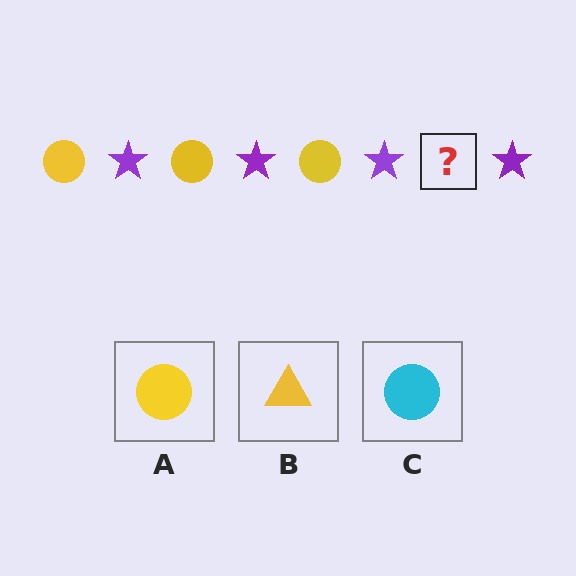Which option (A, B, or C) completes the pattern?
A.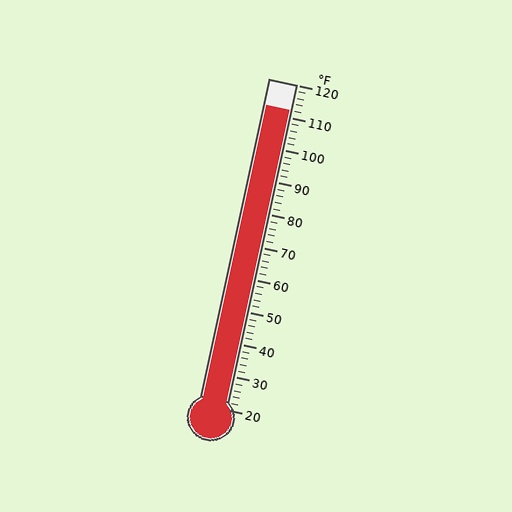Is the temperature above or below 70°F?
The temperature is above 70°F.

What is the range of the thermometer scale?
The thermometer scale ranges from 20°F to 120°F.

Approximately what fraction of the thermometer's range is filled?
The thermometer is filled to approximately 90% of its range.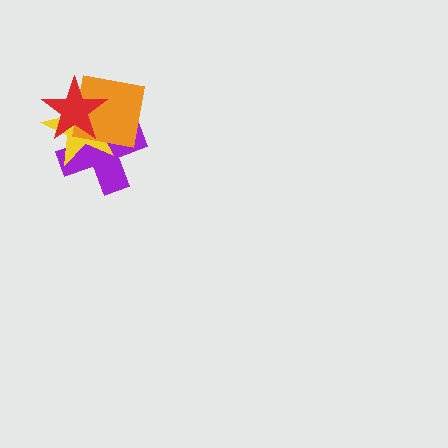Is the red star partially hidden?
No, no other shape covers it.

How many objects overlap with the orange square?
3 objects overlap with the orange square.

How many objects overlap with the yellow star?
3 objects overlap with the yellow star.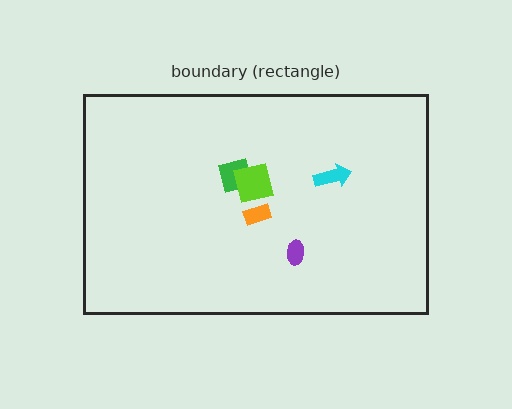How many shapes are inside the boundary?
5 inside, 0 outside.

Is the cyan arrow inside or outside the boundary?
Inside.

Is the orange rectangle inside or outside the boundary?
Inside.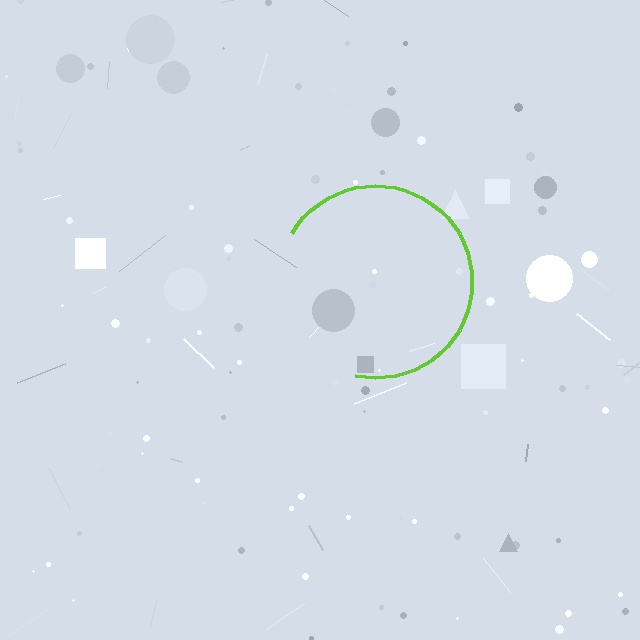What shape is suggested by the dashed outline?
The dashed outline suggests a circle.